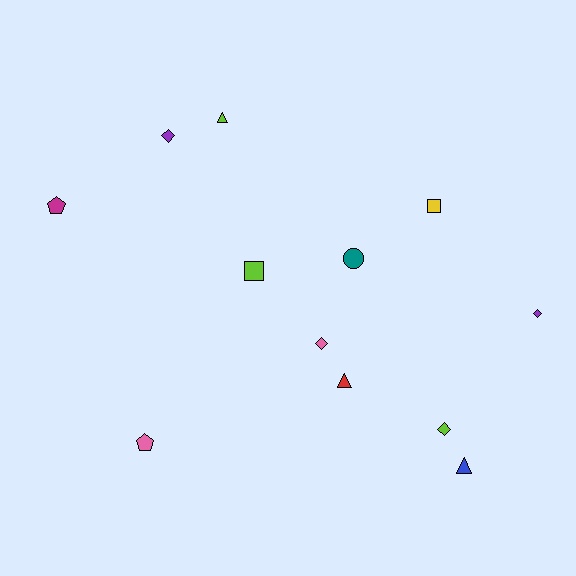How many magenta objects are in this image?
There is 1 magenta object.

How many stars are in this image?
There are no stars.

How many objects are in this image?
There are 12 objects.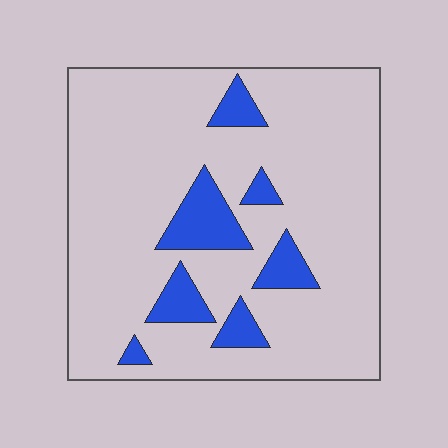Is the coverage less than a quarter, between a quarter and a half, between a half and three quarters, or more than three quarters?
Less than a quarter.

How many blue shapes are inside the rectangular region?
7.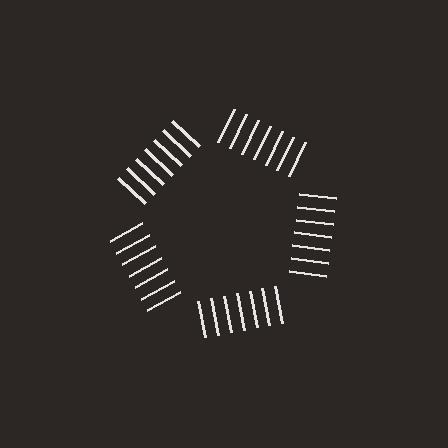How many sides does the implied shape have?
5 sides — the line-ends trace a pentagon.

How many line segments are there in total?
35 — 7 along each of the 5 edges.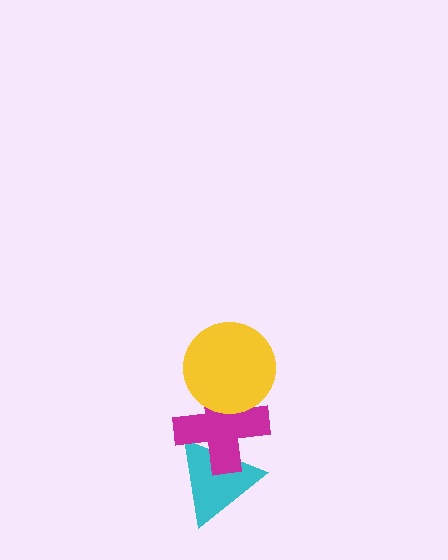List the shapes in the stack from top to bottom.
From top to bottom: the yellow circle, the magenta cross, the cyan triangle.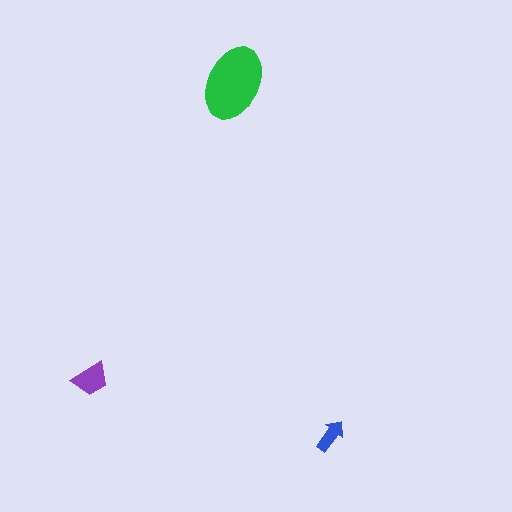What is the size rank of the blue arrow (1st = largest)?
3rd.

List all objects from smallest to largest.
The blue arrow, the purple trapezoid, the green ellipse.